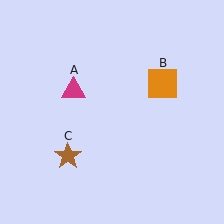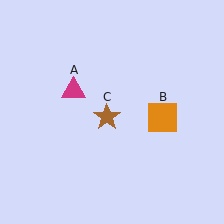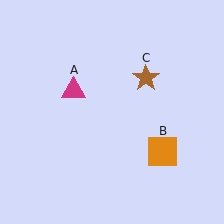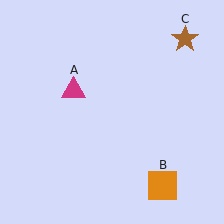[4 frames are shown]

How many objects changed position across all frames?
2 objects changed position: orange square (object B), brown star (object C).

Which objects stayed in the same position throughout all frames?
Magenta triangle (object A) remained stationary.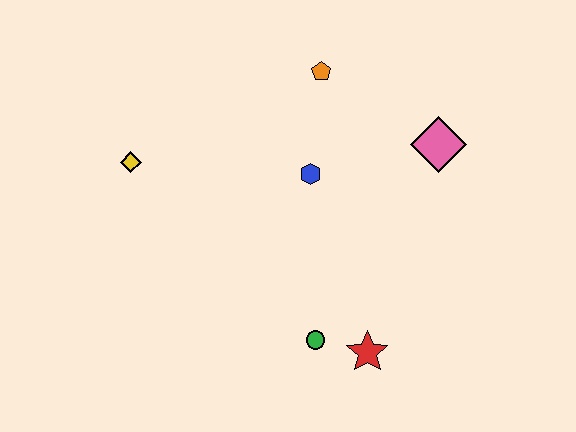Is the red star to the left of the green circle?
No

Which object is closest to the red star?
The green circle is closest to the red star.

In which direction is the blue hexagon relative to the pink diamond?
The blue hexagon is to the left of the pink diamond.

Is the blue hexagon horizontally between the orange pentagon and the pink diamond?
No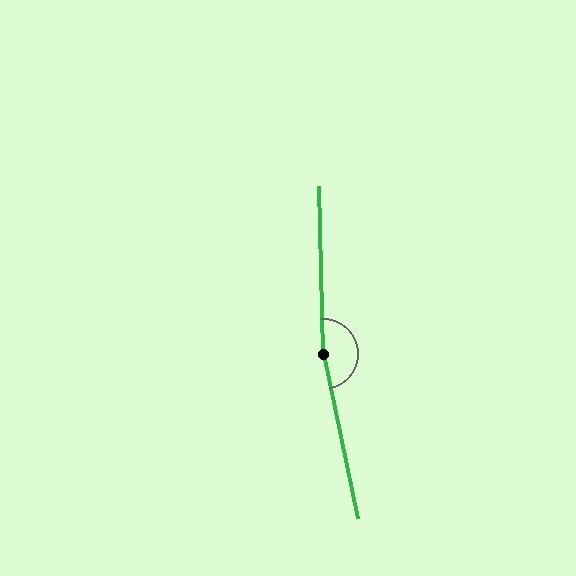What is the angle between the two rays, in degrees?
Approximately 170 degrees.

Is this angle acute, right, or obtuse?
It is obtuse.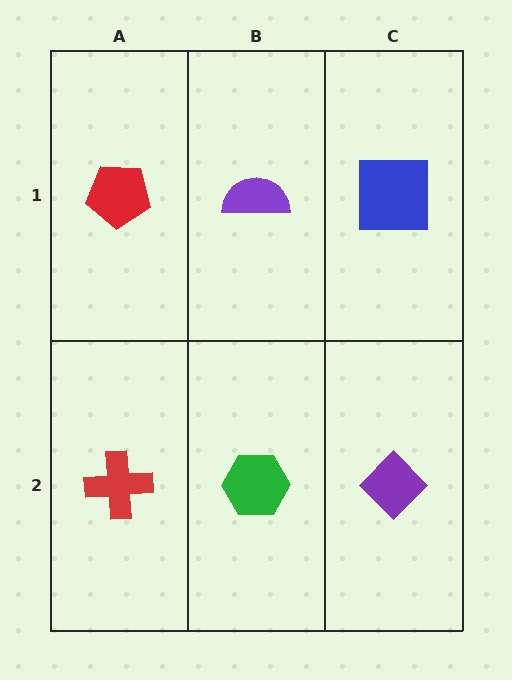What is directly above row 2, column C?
A blue square.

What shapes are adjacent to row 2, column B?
A purple semicircle (row 1, column B), a red cross (row 2, column A), a purple diamond (row 2, column C).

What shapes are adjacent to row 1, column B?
A green hexagon (row 2, column B), a red pentagon (row 1, column A), a blue square (row 1, column C).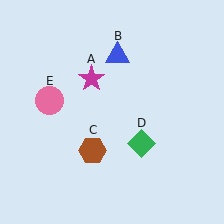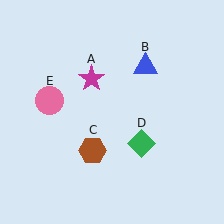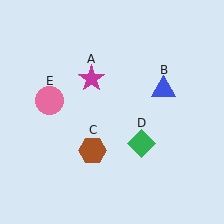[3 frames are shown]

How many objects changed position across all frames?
1 object changed position: blue triangle (object B).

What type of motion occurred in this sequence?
The blue triangle (object B) rotated clockwise around the center of the scene.